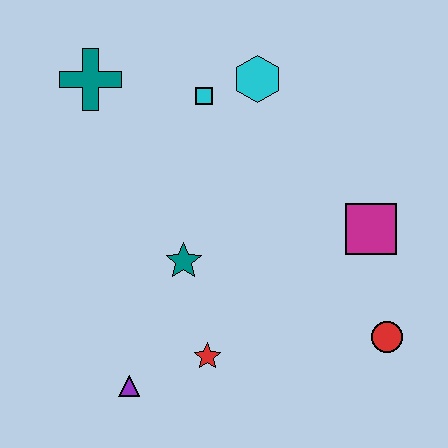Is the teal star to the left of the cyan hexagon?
Yes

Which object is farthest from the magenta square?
The teal cross is farthest from the magenta square.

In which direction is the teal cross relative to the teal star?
The teal cross is above the teal star.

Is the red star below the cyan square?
Yes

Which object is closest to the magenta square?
The red circle is closest to the magenta square.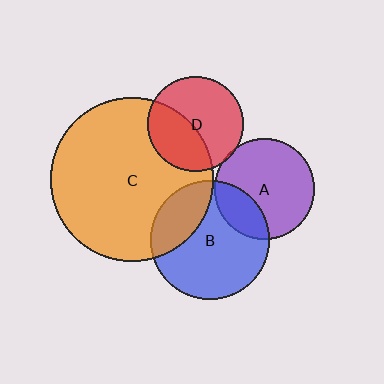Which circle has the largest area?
Circle C (orange).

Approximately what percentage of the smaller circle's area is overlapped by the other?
Approximately 40%.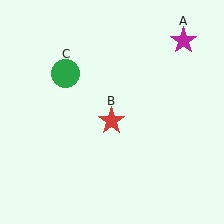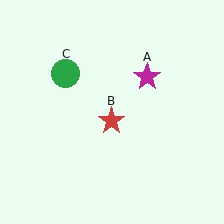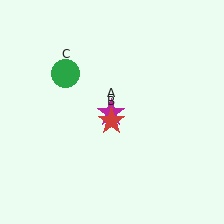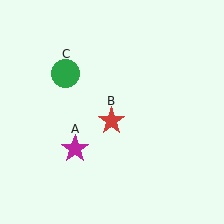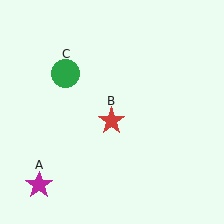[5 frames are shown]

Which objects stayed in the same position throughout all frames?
Red star (object B) and green circle (object C) remained stationary.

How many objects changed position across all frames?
1 object changed position: magenta star (object A).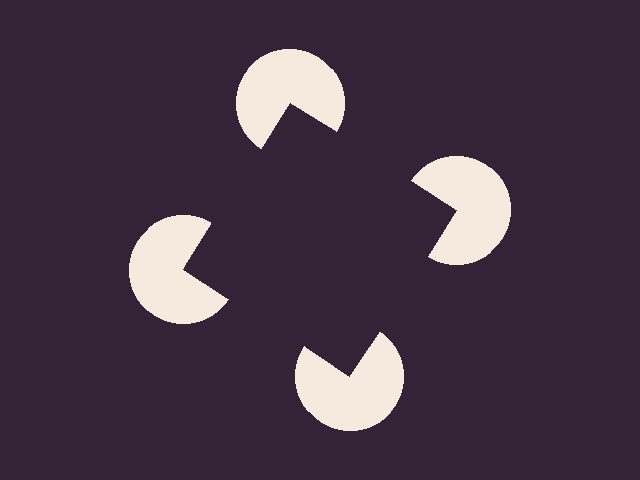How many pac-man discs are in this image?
There are 4 — one at each vertex of the illusory square.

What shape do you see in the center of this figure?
An illusory square — its edges are inferred from the aligned wedge cuts in the pac-man discs, not physically drawn.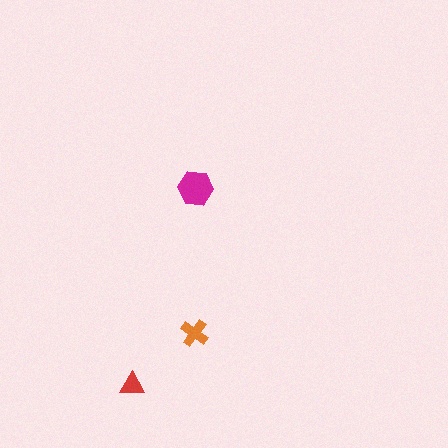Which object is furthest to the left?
The red triangle is leftmost.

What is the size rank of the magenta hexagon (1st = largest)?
1st.